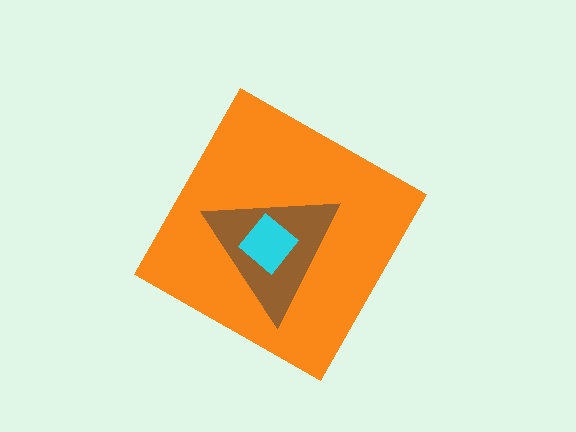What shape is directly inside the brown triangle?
The cyan diamond.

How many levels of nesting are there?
3.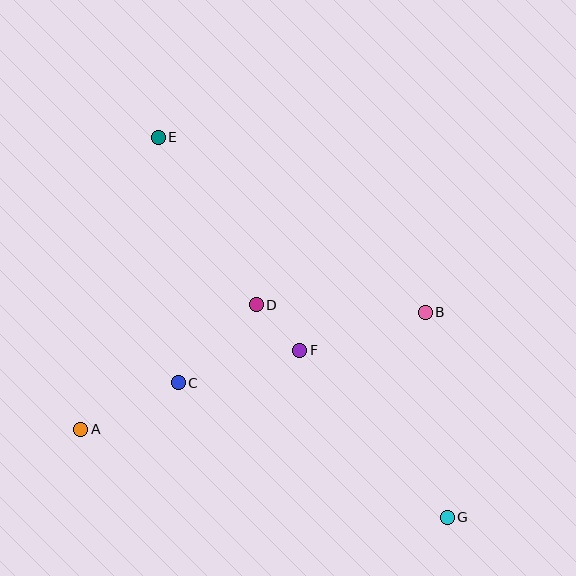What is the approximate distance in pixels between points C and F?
The distance between C and F is approximately 126 pixels.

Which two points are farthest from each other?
Points E and G are farthest from each other.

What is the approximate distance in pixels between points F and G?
The distance between F and G is approximately 223 pixels.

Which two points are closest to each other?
Points D and F are closest to each other.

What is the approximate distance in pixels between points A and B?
The distance between A and B is approximately 364 pixels.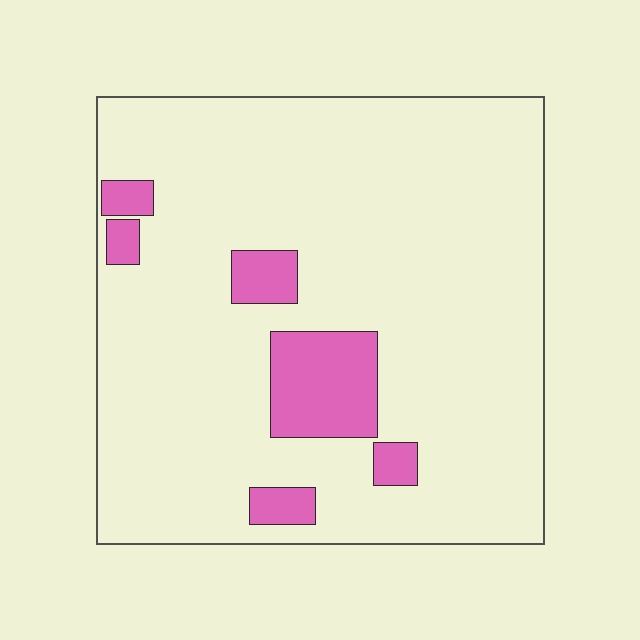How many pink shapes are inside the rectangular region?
6.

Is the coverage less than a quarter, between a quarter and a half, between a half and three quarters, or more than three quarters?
Less than a quarter.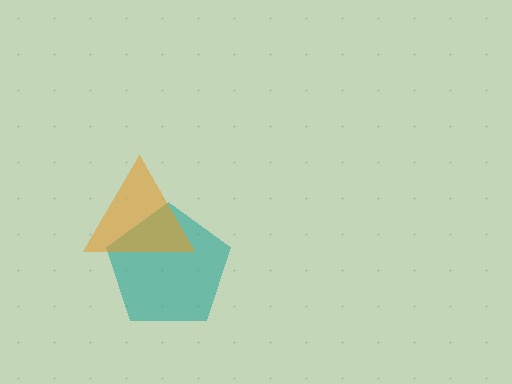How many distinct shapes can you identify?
There are 2 distinct shapes: a teal pentagon, an orange triangle.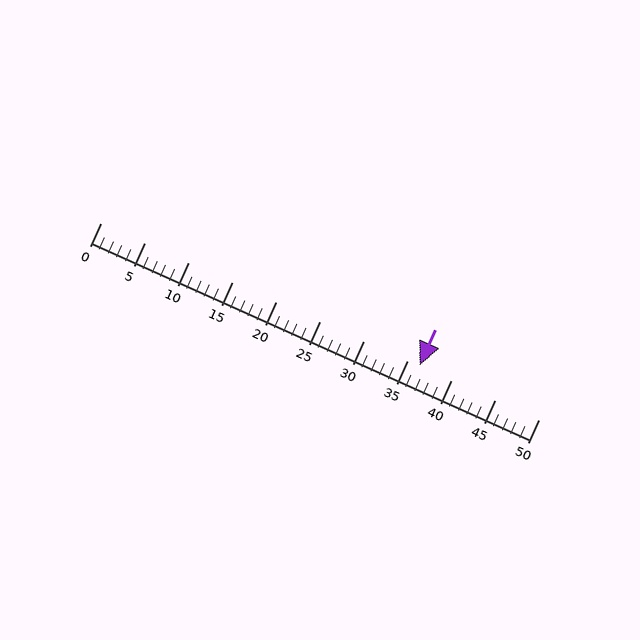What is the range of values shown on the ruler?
The ruler shows values from 0 to 50.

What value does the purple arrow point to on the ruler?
The purple arrow points to approximately 36.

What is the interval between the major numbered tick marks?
The major tick marks are spaced 5 units apart.